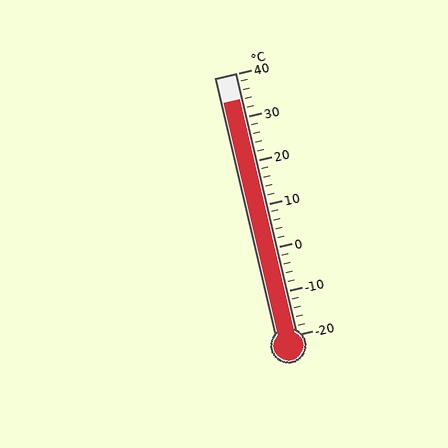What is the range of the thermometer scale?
The thermometer scale ranges from -20°C to 40°C.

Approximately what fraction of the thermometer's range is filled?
The thermometer is filled to approximately 90% of its range.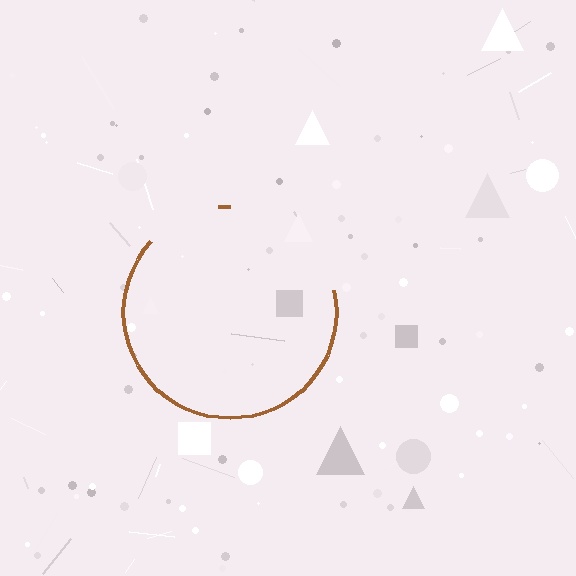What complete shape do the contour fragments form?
The contour fragments form a circle.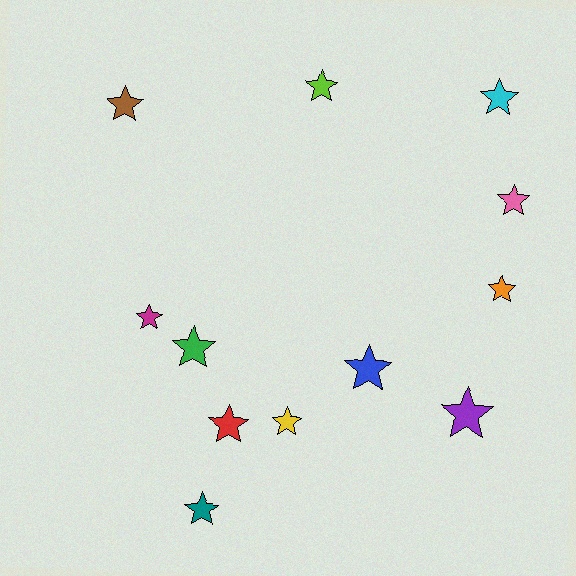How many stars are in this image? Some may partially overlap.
There are 12 stars.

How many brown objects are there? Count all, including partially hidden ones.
There is 1 brown object.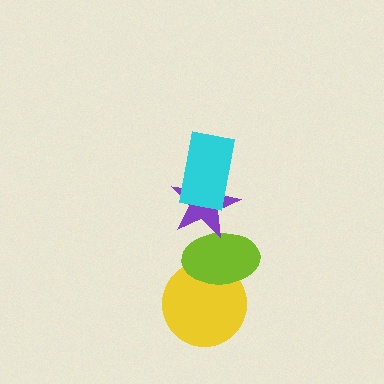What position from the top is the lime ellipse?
The lime ellipse is 3rd from the top.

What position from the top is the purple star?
The purple star is 2nd from the top.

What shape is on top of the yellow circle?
The lime ellipse is on top of the yellow circle.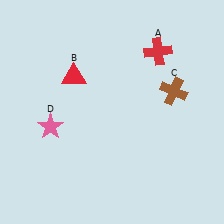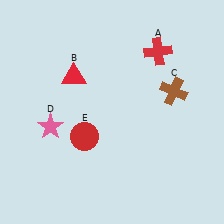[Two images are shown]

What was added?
A red circle (E) was added in Image 2.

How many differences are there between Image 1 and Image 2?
There is 1 difference between the two images.